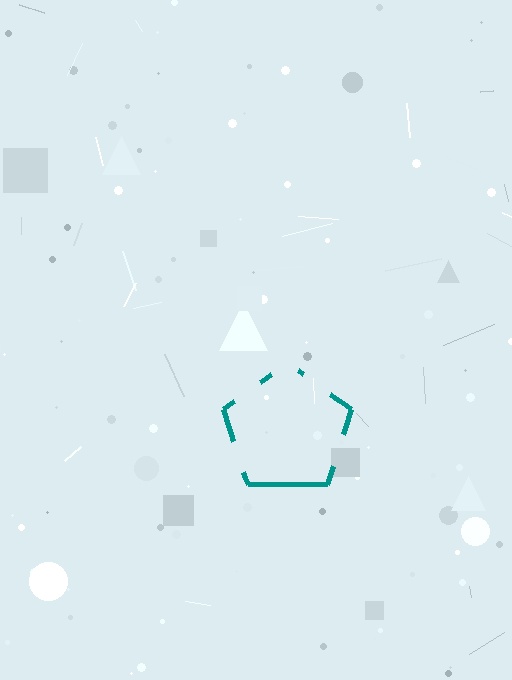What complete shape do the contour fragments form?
The contour fragments form a pentagon.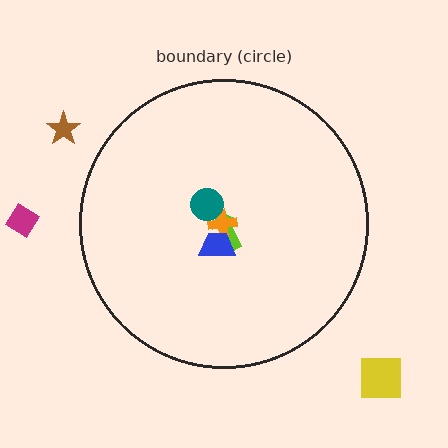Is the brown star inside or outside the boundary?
Outside.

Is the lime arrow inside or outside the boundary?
Inside.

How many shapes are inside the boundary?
4 inside, 3 outside.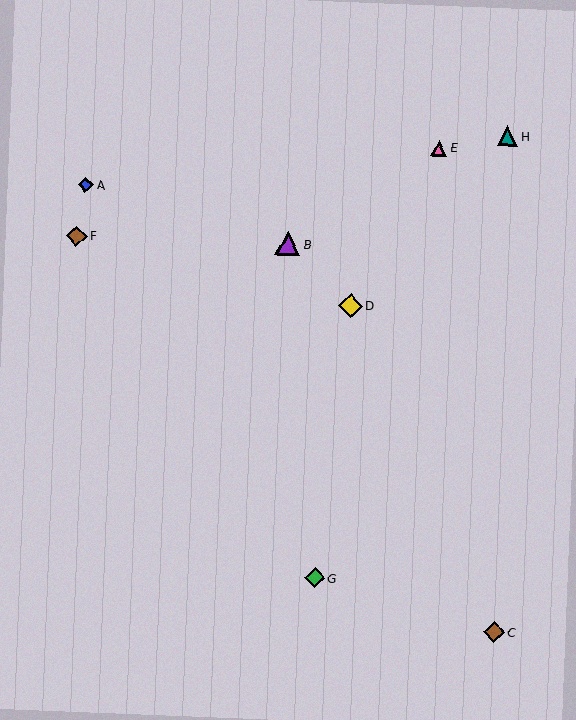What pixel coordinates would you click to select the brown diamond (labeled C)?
Click at (494, 632) to select the brown diamond C.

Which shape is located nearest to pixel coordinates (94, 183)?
The blue diamond (labeled A) at (86, 185) is nearest to that location.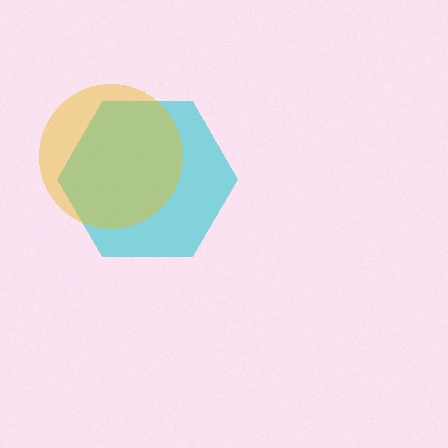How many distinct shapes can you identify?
There are 2 distinct shapes: a cyan hexagon, a yellow circle.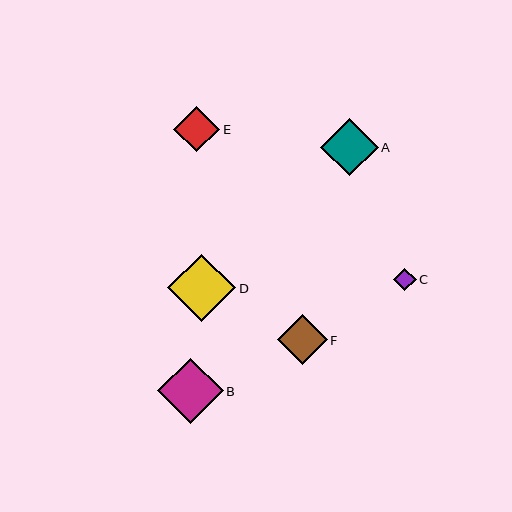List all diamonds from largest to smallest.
From largest to smallest: D, B, A, F, E, C.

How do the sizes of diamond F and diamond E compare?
Diamond F and diamond E are approximately the same size.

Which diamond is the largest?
Diamond D is the largest with a size of approximately 68 pixels.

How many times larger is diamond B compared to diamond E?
Diamond B is approximately 1.4 times the size of diamond E.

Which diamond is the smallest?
Diamond C is the smallest with a size of approximately 22 pixels.